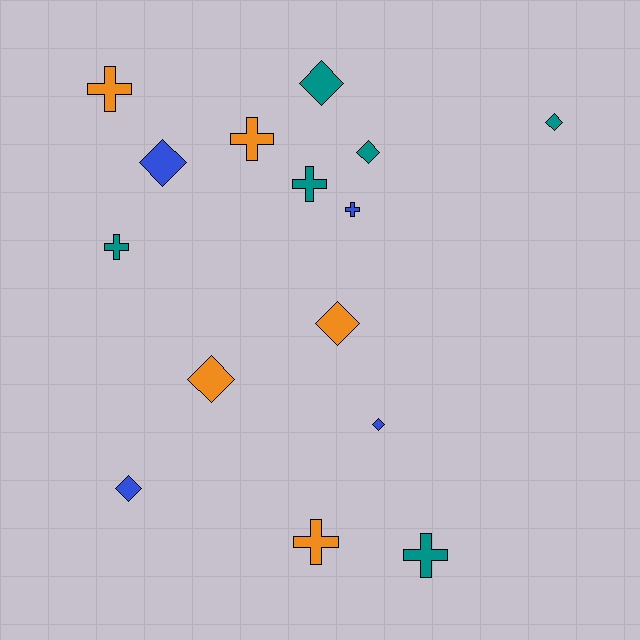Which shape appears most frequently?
Diamond, with 8 objects.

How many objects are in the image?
There are 15 objects.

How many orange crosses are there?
There are 3 orange crosses.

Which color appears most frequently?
Teal, with 6 objects.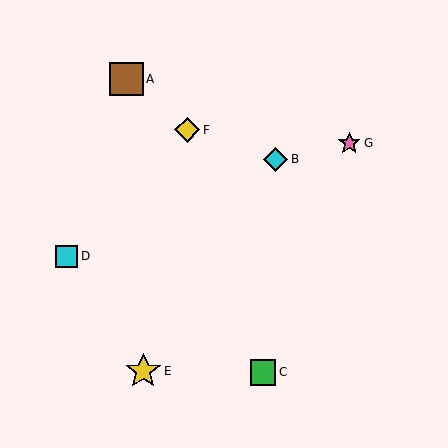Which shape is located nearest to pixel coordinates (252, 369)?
The green square (labeled C) at (263, 372) is nearest to that location.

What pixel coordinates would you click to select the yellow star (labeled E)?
Click at (143, 371) to select the yellow star E.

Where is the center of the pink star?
The center of the pink star is at (349, 143).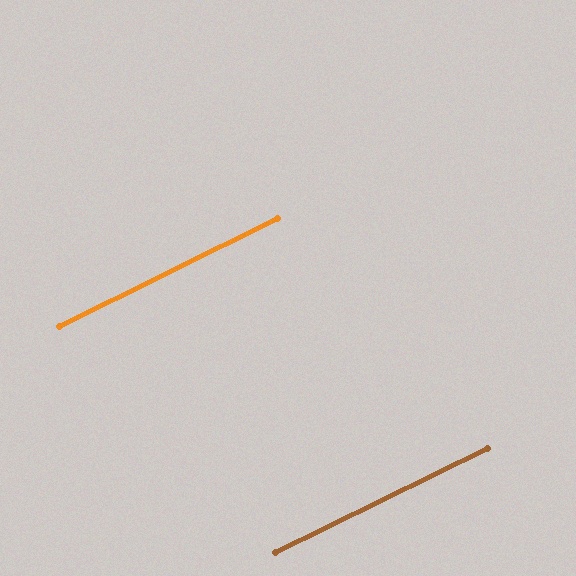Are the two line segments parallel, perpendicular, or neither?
Parallel — their directions differ by only 0.3°.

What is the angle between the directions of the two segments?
Approximately 0 degrees.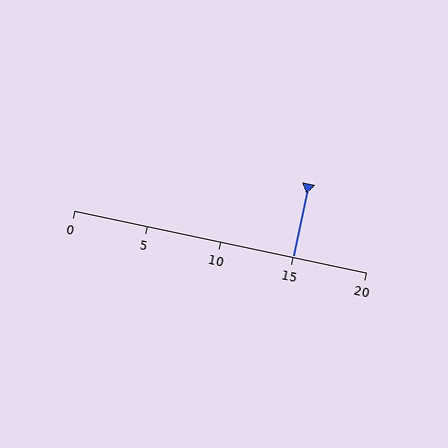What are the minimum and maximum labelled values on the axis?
The axis runs from 0 to 20.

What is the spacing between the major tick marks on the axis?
The major ticks are spaced 5 apart.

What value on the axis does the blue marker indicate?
The marker indicates approximately 15.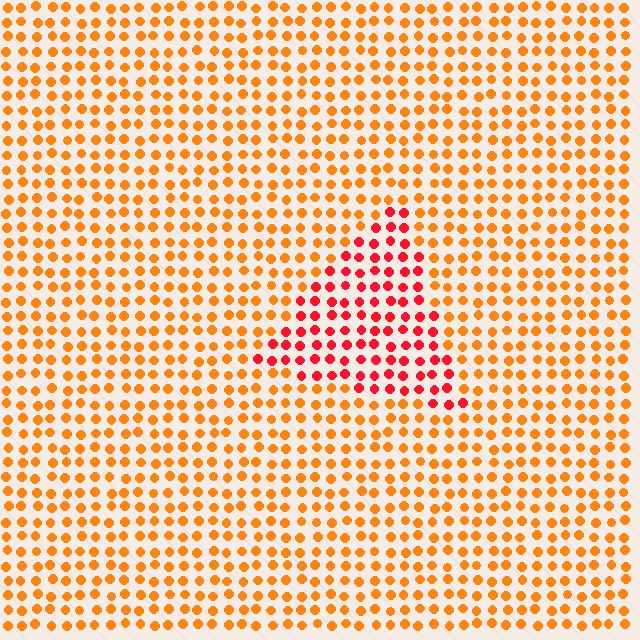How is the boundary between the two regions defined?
The boundary is defined purely by a slight shift in hue (about 35 degrees). Spacing, size, and orientation are identical on both sides.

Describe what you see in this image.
The image is filled with small orange elements in a uniform arrangement. A triangle-shaped region is visible where the elements are tinted to a slightly different hue, forming a subtle color boundary.